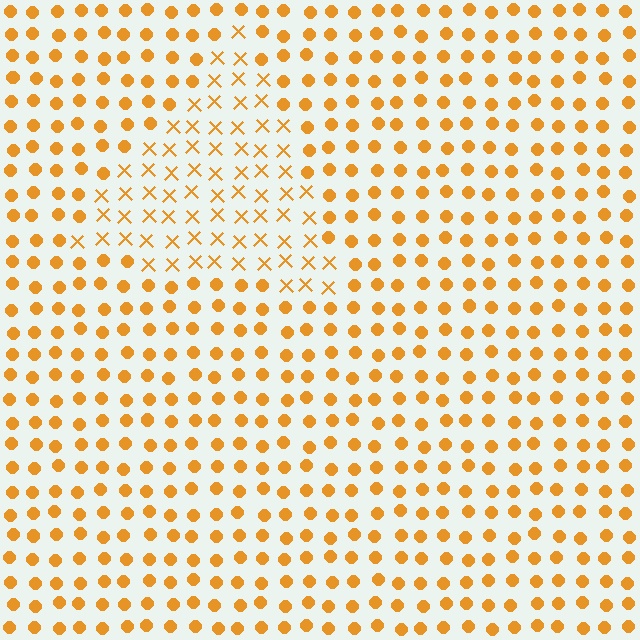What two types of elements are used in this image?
The image uses X marks inside the triangle region and circles outside it.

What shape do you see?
I see a triangle.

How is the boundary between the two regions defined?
The boundary is defined by a change in element shape: X marks inside vs. circles outside. All elements share the same color and spacing.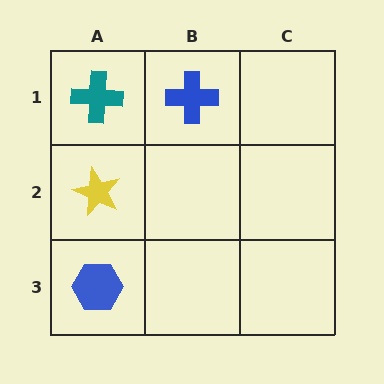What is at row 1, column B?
A blue cross.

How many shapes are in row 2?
1 shape.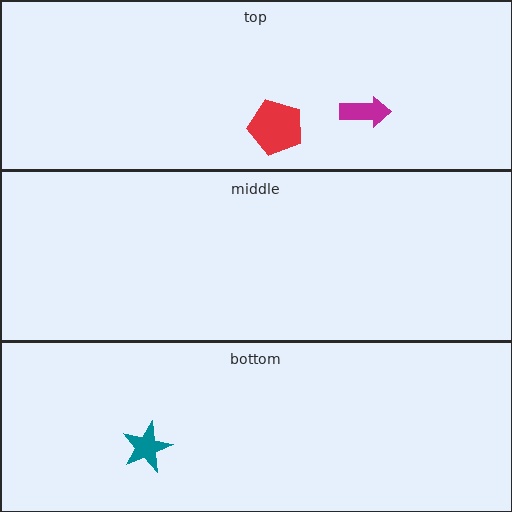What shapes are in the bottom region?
The teal star.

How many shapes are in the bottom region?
1.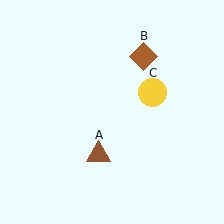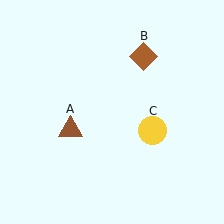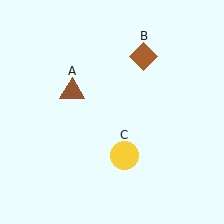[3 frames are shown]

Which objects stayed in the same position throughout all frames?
Brown diamond (object B) remained stationary.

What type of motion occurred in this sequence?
The brown triangle (object A), yellow circle (object C) rotated clockwise around the center of the scene.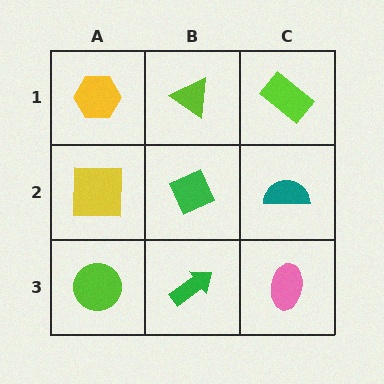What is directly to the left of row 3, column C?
A green arrow.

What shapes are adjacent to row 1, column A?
A yellow square (row 2, column A), a lime triangle (row 1, column B).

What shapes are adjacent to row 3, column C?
A teal semicircle (row 2, column C), a green arrow (row 3, column B).